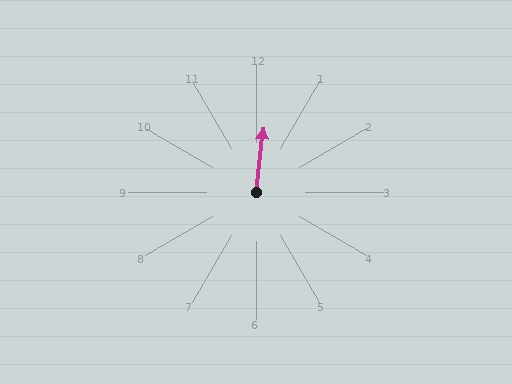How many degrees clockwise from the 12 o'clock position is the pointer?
Approximately 6 degrees.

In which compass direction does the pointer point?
North.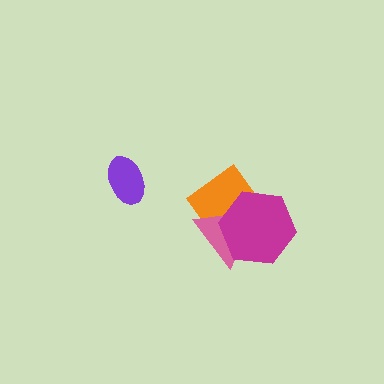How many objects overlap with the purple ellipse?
0 objects overlap with the purple ellipse.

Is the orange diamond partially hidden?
Yes, it is partially covered by another shape.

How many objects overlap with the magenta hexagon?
2 objects overlap with the magenta hexagon.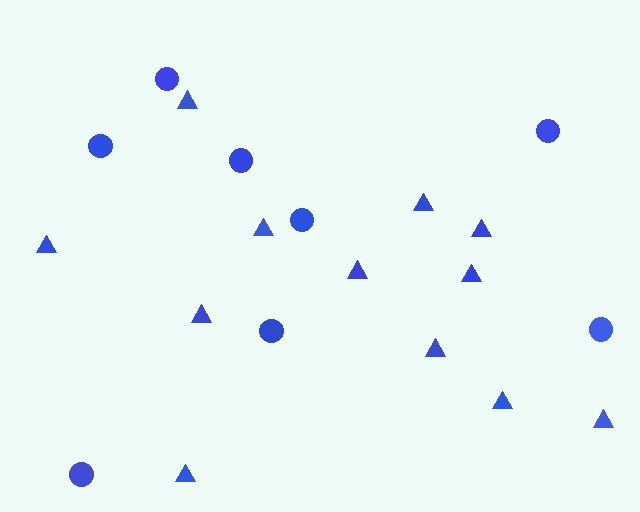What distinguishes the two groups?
There are 2 groups: one group of triangles (12) and one group of circles (8).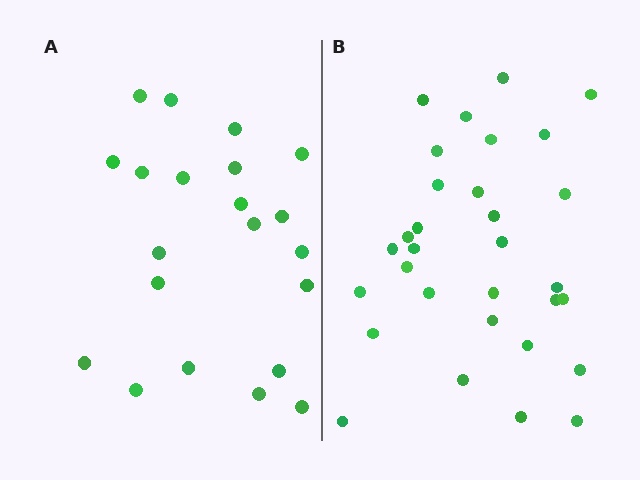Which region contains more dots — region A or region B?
Region B (the right region) has more dots.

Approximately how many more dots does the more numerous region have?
Region B has roughly 10 or so more dots than region A.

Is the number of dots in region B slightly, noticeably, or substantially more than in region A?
Region B has substantially more. The ratio is roughly 1.5 to 1.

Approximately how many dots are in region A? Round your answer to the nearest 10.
About 20 dots. (The exact count is 21, which rounds to 20.)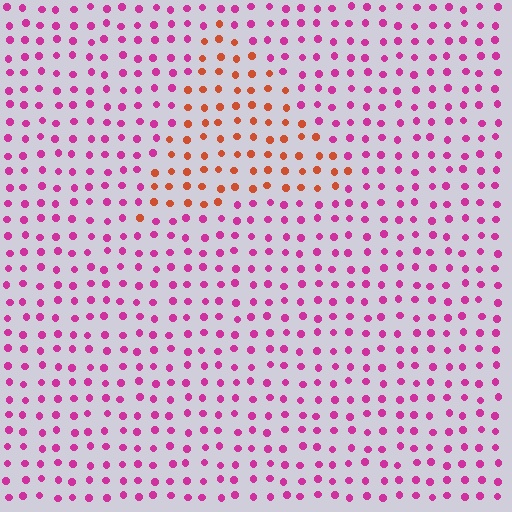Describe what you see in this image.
The image is filled with small magenta elements in a uniform arrangement. A triangle-shaped region is visible where the elements are tinted to a slightly different hue, forming a subtle color boundary.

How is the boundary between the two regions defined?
The boundary is defined purely by a slight shift in hue (about 53 degrees). Spacing, size, and orientation are identical on both sides.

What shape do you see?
I see a triangle.